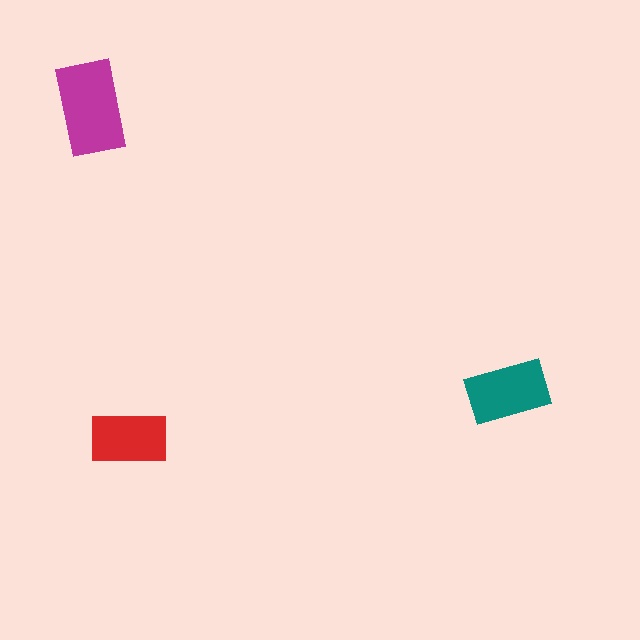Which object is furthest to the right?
The teal rectangle is rightmost.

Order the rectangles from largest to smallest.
the magenta one, the teal one, the red one.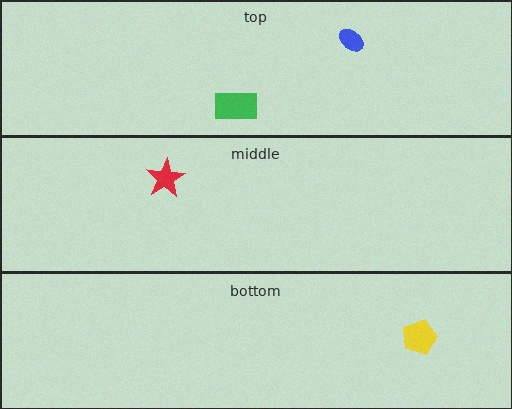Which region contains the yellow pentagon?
The bottom region.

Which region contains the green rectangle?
The top region.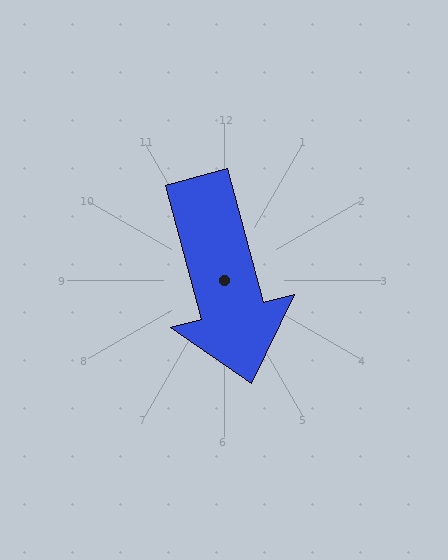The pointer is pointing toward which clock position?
Roughly 5 o'clock.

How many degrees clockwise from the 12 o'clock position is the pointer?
Approximately 165 degrees.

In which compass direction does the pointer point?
South.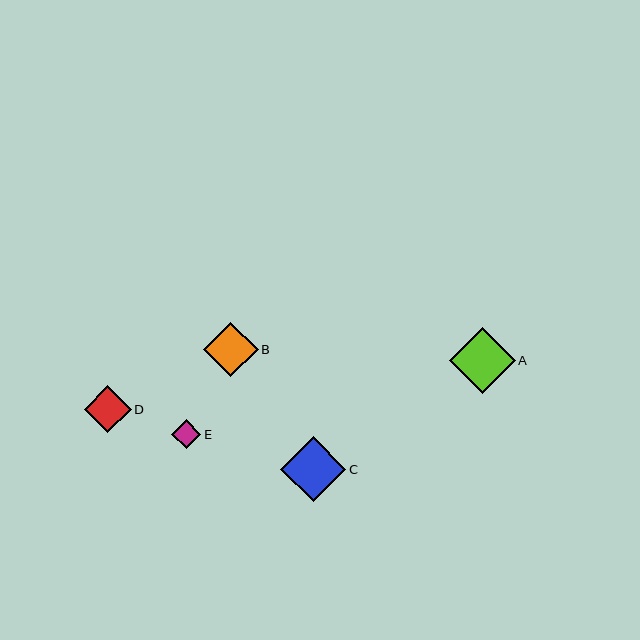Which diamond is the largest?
Diamond A is the largest with a size of approximately 66 pixels.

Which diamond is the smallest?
Diamond E is the smallest with a size of approximately 29 pixels.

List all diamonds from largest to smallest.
From largest to smallest: A, C, B, D, E.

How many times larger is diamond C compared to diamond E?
Diamond C is approximately 2.2 times the size of diamond E.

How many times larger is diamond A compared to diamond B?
Diamond A is approximately 1.2 times the size of diamond B.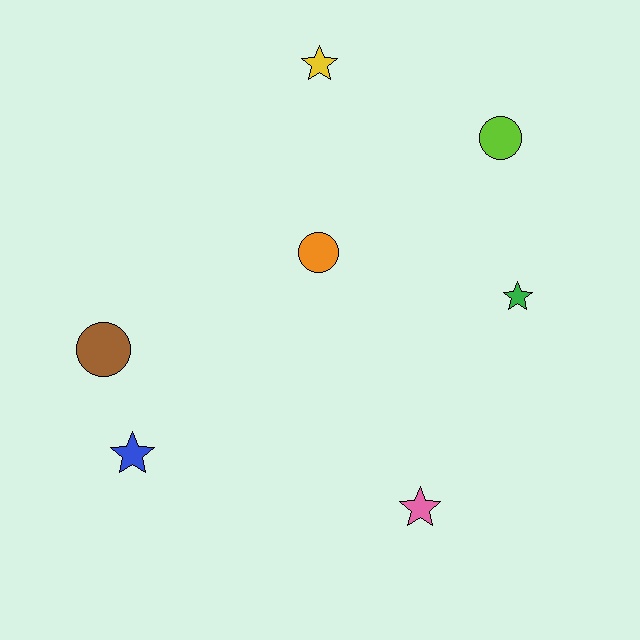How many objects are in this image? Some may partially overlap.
There are 7 objects.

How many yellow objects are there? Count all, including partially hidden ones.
There is 1 yellow object.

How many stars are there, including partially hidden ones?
There are 4 stars.